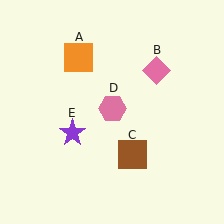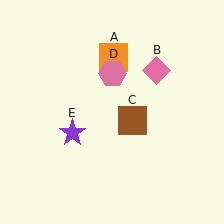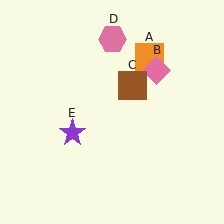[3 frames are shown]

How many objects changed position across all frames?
3 objects changed position: orange square (object A), brown square (object C), pink hexagon (object D).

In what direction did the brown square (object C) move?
The brown square (object C) moved up.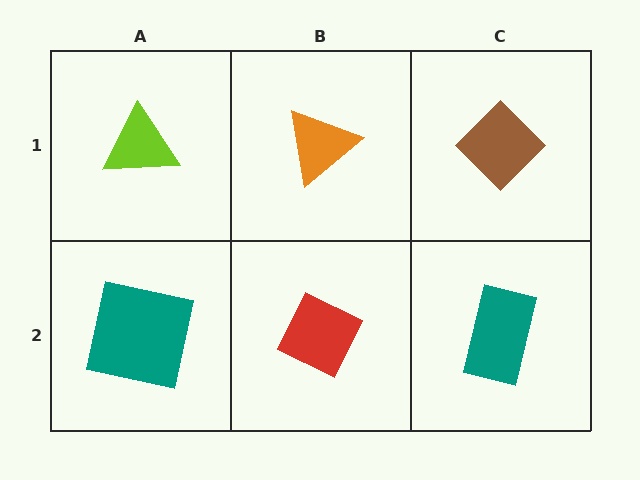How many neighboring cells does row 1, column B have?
3.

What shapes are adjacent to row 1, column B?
A red diamond (row 2, column B), a lime triangle (row 1, column A), a brown diamond (row 1, column C).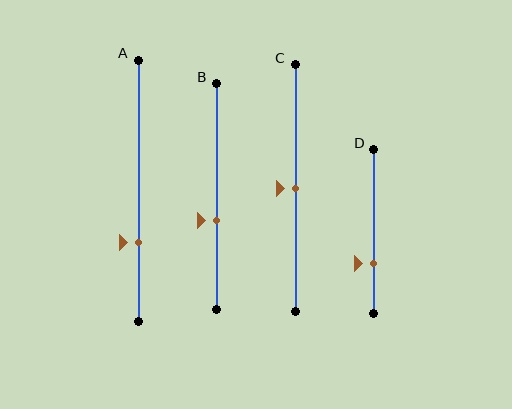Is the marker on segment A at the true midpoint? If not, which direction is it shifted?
No, the marker on segment A is shifted downward by about 20% of the segment length.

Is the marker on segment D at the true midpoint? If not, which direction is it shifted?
No, the marker on segment D is shifted downward by about 20% of the segment length.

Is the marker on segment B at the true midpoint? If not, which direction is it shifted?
No, the marker on segment B is shifted downward by about 11% of the segment length.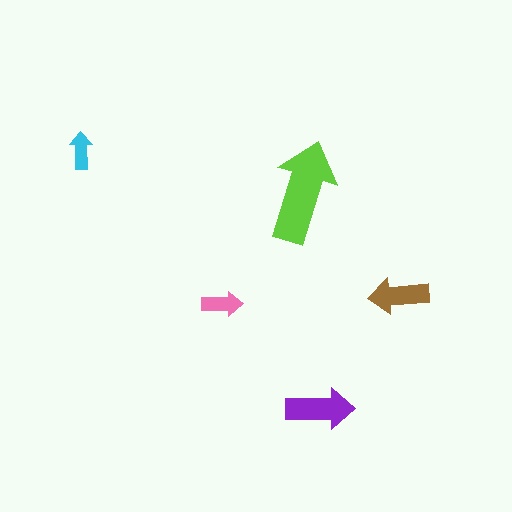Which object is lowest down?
The purple arrow is bottommost.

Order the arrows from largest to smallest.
the lime one, the purple one, the brown one, the pink one, the cyan one.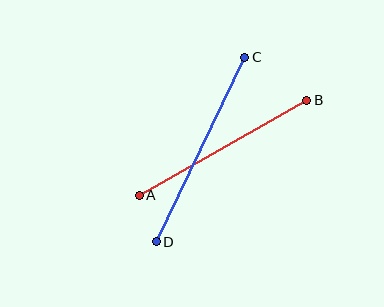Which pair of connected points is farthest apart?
Points C and D are farthest apart.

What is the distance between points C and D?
The distance is approximately 205 pixels.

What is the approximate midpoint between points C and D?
The midpoint is at approximately (201, 150) pixels.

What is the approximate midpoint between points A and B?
The midpoint is at approximately (223, 148) pixels.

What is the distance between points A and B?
The distance is approximately 193 pixels.